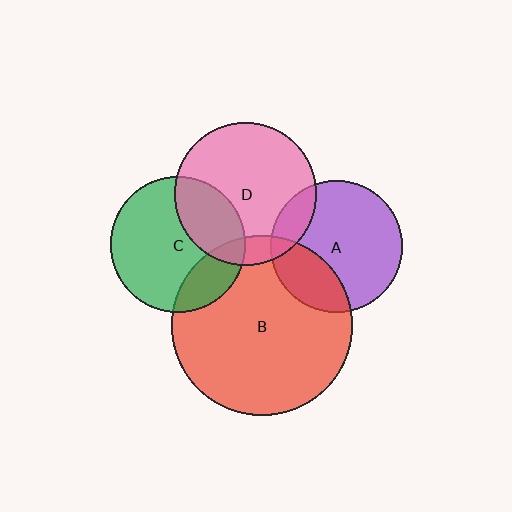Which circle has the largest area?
Circle B (red).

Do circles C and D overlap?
Yes.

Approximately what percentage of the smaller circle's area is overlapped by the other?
Approximately 30%.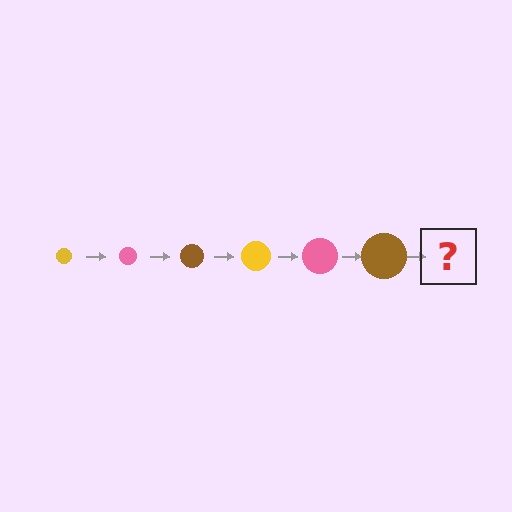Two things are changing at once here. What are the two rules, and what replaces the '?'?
The two rules are that the circle grows larger each step and the color cycles through yellow, pink, and brown. The '?' should be a yellow circle, larger than the previous one.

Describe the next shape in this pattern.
It should be a yellow circle, larger than the previous one.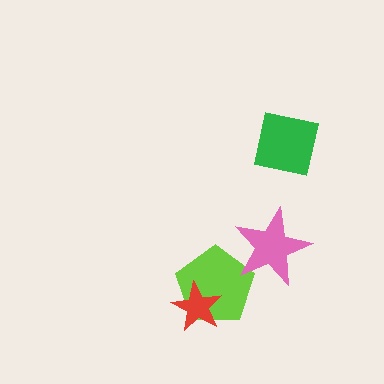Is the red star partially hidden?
No, no other shape covers it.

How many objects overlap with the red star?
1 object overlaps with the red star.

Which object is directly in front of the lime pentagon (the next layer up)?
The red star is directly in front of the lime pentagon.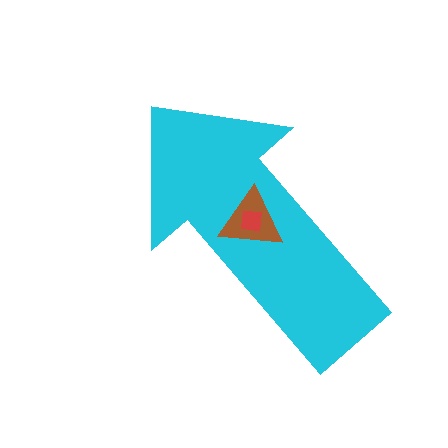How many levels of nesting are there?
3.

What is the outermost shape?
The cyan arrow.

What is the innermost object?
The red square.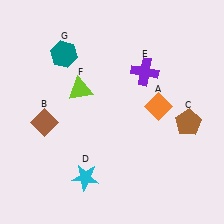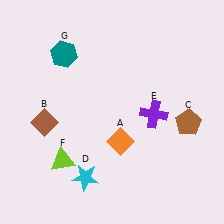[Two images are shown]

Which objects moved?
The objects that moved are: the orange diamond (A), the purple cross (E), the lime triangle (F).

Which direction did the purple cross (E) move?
The purple cross (E) moved down.